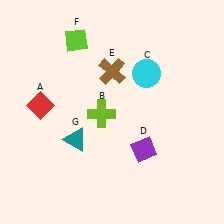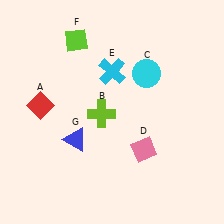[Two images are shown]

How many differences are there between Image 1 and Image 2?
There are 3 differences between the two images.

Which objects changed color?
D changed from purple to pink. E changed from brown to cyan. G changed from teal to blue.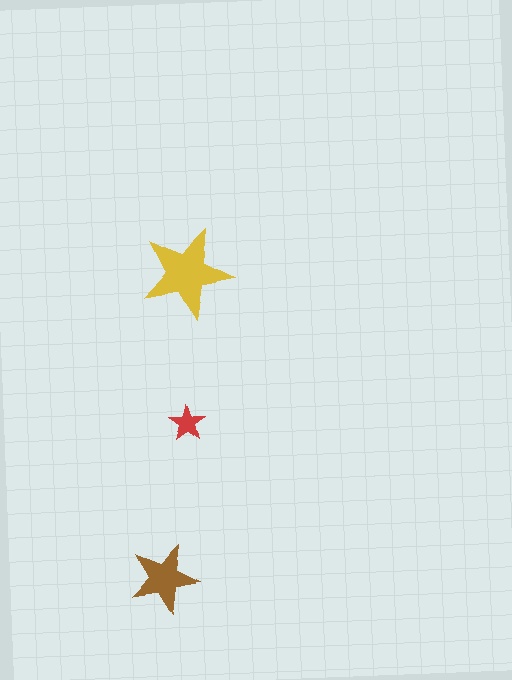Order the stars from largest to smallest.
the yellow one, the brown one, the red one.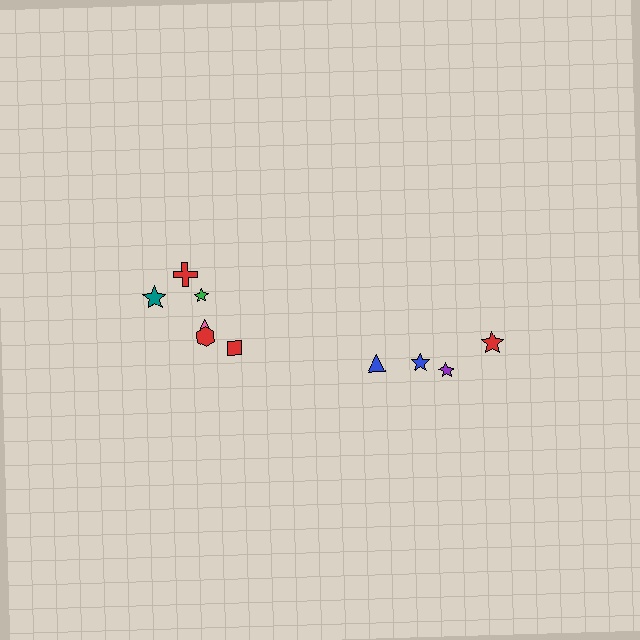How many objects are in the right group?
There are 4 objects.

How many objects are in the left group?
There are 6 objects.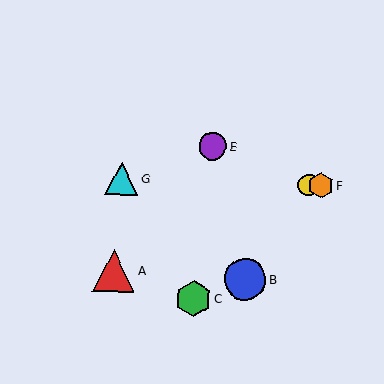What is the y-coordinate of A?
Object A is at y≈270.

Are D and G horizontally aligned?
Yes, both are at y≈185.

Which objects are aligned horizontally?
Objects D, F, G are aligned horizontally.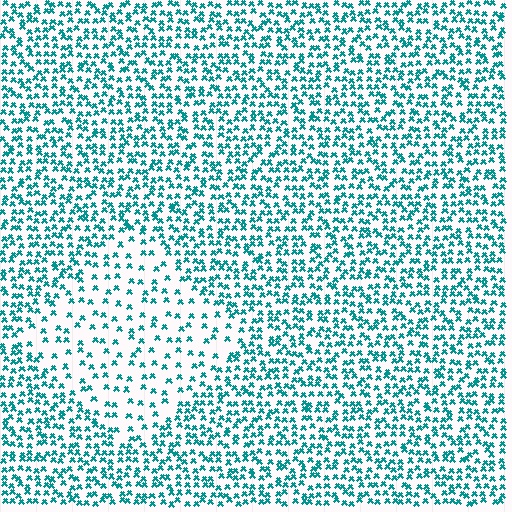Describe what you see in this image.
The image contains small teal elements arranged at two different densities. A diamond-shaped region is visible where the elements are less densely packed than the surrounding area.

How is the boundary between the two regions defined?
The boundary is defined by a change in element density (approximately 2.2x ratio). All elements are the same color, size, and shape.